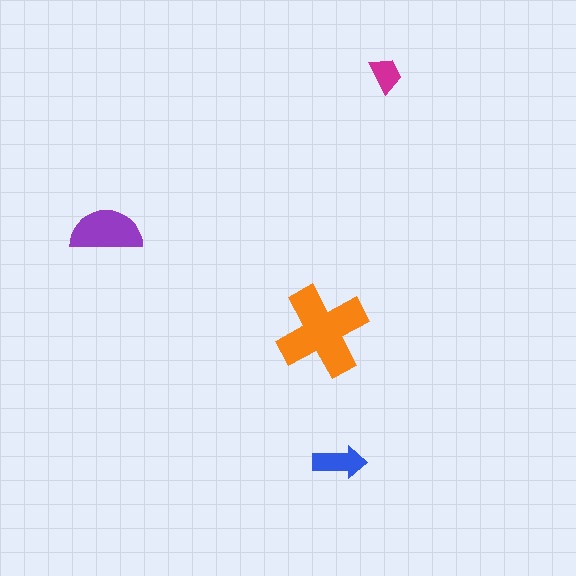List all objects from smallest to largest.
The magenta trapezoid, the blue arrow, the purple semicircle, the orange cross.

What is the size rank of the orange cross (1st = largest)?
1st.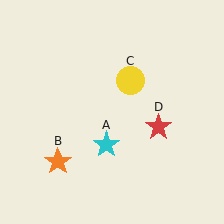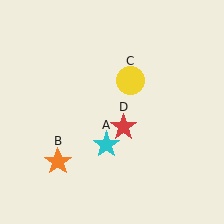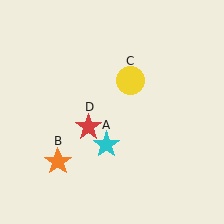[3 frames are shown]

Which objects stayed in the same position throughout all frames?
Cyan star (object A) and orange star (object B) and yellow circle (object C) remained stationary.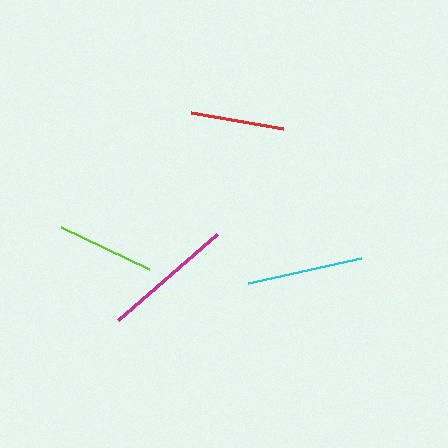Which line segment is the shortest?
The red line is the shortest at approximately 93 pixels.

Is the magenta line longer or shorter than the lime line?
The magenta line is longer than the lime line.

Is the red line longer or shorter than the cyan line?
The cyan line is longer than the red line.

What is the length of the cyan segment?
The cyan segment is approximately 116 pixels long.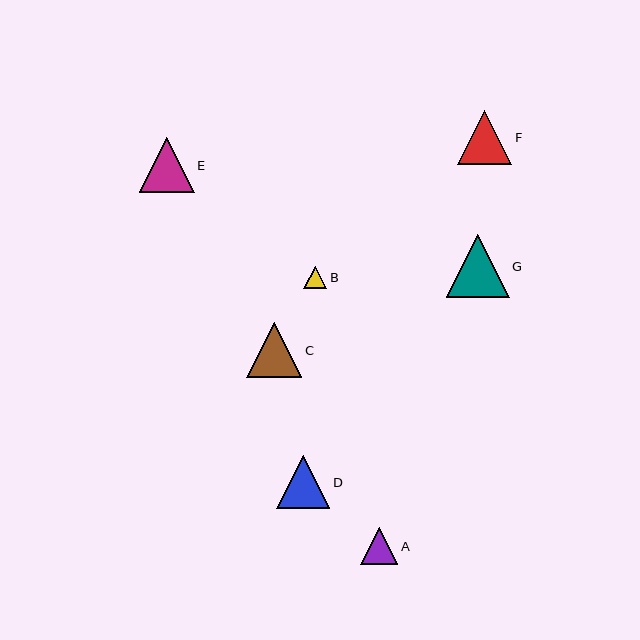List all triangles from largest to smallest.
From largest to smallest: G, C, E, F, D, A, B.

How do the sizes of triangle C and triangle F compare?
Triangle C and triangle F are approximately the same size.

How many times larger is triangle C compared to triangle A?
Triangle C is approximately 1.5 times the size of triangle A.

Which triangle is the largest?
Triangle G is the largest with a size of approximately 63 pixels.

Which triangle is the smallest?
Triangle B is the smallest with a size of approximately 23 pixels.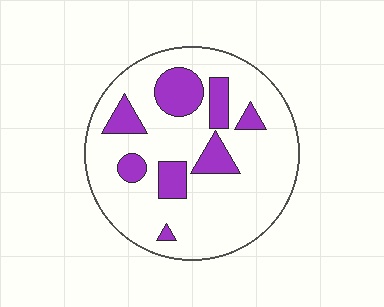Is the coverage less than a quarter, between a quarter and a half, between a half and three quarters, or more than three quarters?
Less than a quarter.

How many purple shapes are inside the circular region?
8.